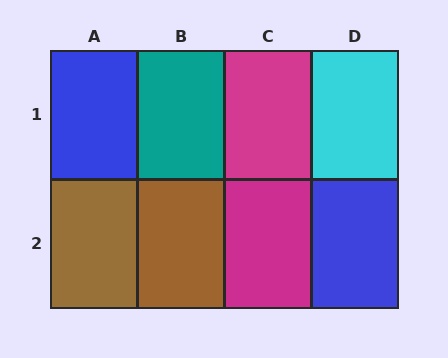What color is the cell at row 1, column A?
Blue.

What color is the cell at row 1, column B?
Teal.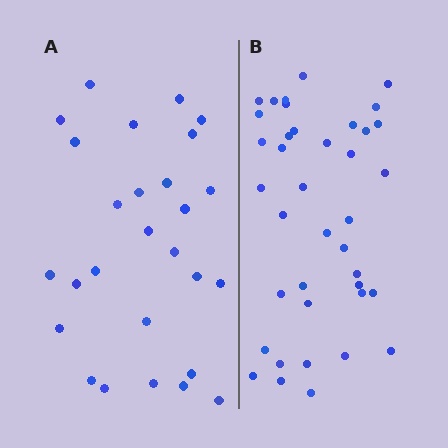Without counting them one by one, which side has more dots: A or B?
Region B (the right region) has more dots.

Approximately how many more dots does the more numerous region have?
Region B has roughly 12 or so more dots than region A.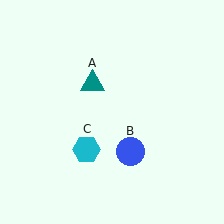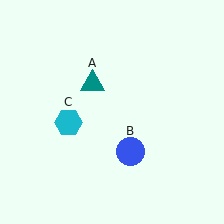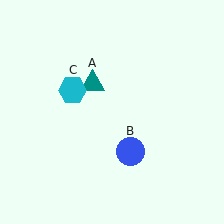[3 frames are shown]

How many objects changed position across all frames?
1 object changed position: cyan hexagon (object C).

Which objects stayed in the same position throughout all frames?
Teal triangle (object A) and blue circle (object B) remained stationary.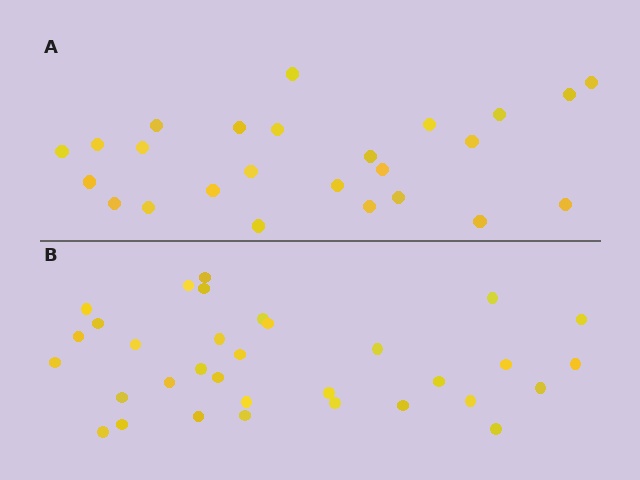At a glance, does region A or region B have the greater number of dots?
Region B (the bottom region) has more dots.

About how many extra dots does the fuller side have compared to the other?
Region B has roughly 8 or so more dots than region A.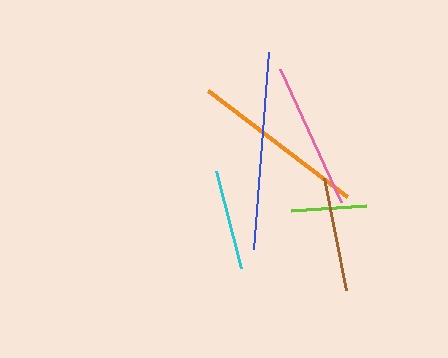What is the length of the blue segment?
The blue segment is approximately 197 pixels long.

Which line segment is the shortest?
The lime line is the shortest at approximately 75 pixels.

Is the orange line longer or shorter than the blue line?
The blue line is longer than the orange line.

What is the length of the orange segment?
The orange segment is approximately 175 pixels long.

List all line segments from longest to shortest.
From longest to shortest: blue, orange, pink, brown, cyan, lime.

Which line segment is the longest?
The blue line is the longest at approximately 197 pixels.